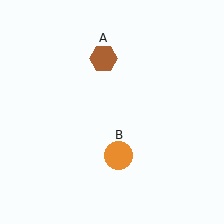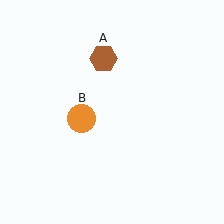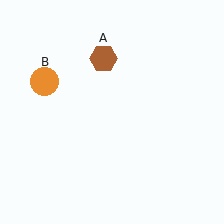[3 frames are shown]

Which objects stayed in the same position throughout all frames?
Brown hexagon (object A) remained stationary.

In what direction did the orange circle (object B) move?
The orange circle (object B) moved up and to the left.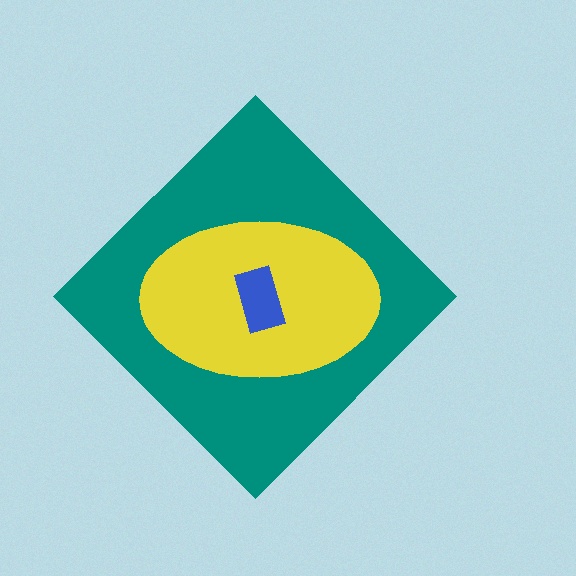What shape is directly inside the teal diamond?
The yellow ellipse.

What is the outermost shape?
The teal diamond.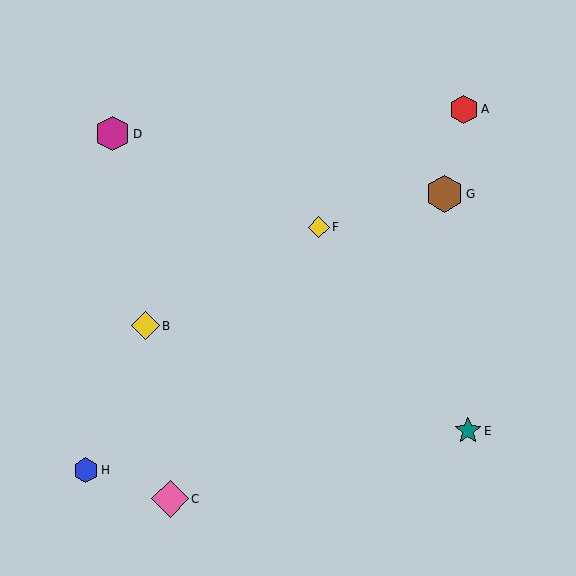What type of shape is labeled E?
Shape E is a teal star.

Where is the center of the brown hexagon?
The center of the brown hexagon is at (444, 194).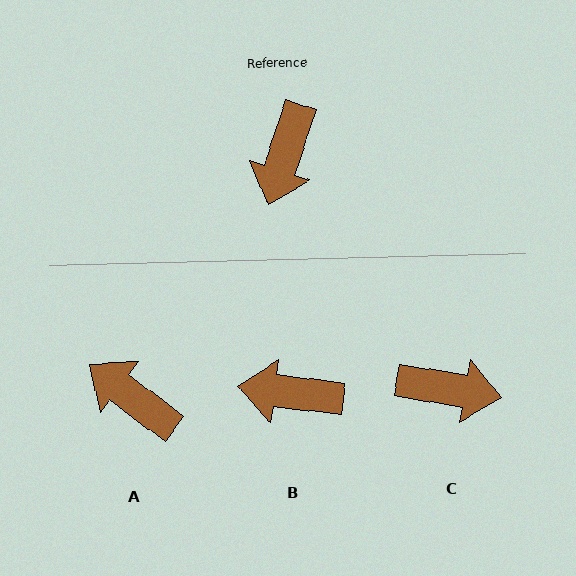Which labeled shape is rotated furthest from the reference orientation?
A, about 109 degrees away.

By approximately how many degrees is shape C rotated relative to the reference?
Approximately 99 degrees counter-clockwise.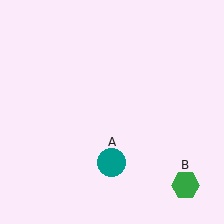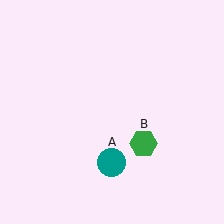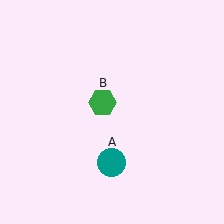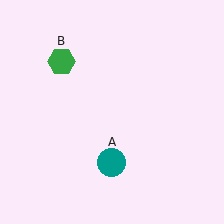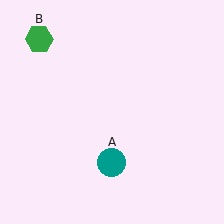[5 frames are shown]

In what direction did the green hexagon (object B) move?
The green hexagon (object B) moved up and to the left.